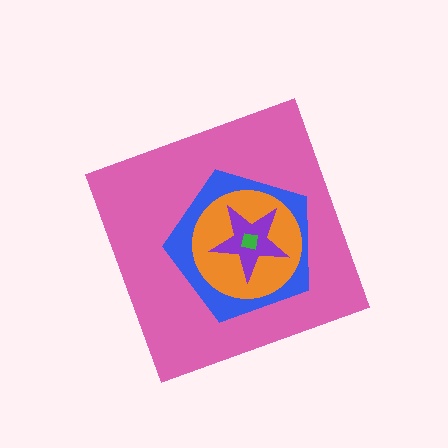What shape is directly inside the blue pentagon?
The orange circle.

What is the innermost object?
The green square.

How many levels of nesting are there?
5.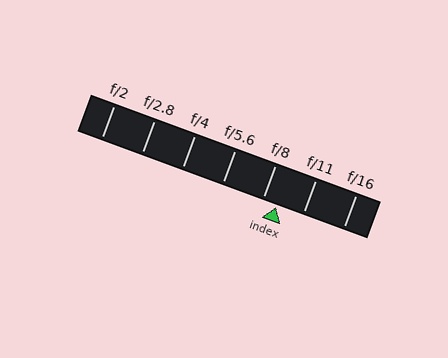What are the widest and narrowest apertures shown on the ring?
The widest aperture shown is f/2 and the narrowest is f/16.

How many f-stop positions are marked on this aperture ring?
There are 7 f-stop positions marked.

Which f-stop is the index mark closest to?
The index mark is closest to f/8.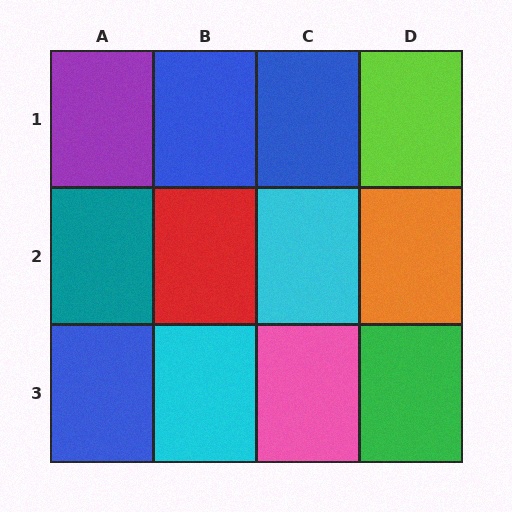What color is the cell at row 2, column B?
Red.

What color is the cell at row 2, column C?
Cyan.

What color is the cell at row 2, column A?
Teal.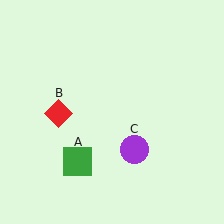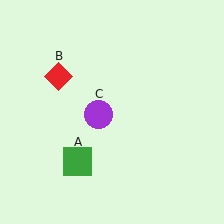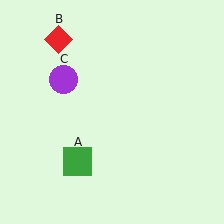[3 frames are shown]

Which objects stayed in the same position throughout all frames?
Green square (object A) remained stationary.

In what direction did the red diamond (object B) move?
The red diamond (object B) moved up.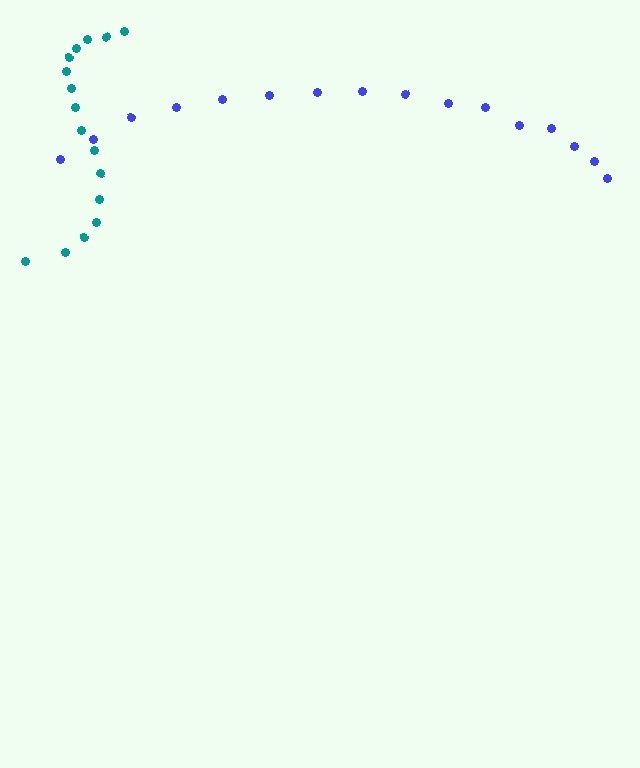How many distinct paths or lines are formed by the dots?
There are 2 distinct paths.